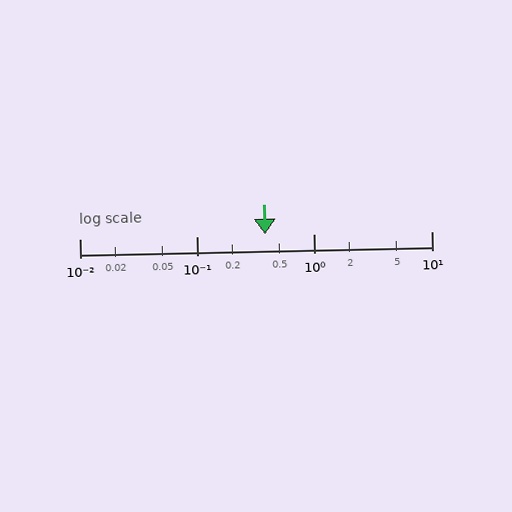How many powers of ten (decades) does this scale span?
The scale spans 3 decades, from 0.01 to 10.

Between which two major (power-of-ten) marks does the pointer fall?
The pointer is between 0.1 and 1.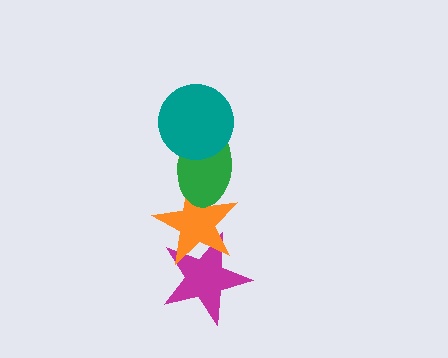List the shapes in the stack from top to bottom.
From top to bottom: the teal circle, the green ellipse, the orange star, the magenta star.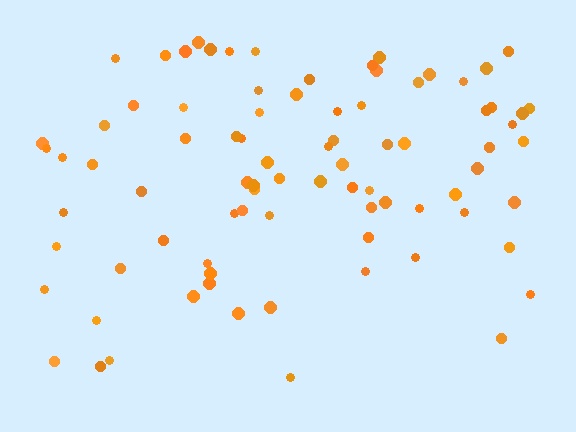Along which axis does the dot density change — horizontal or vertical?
Vertical.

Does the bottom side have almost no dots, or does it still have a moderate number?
Still a moderate number, just noticeably fewer than the top.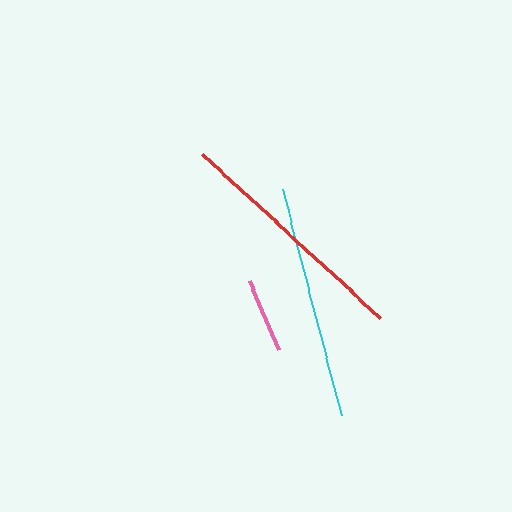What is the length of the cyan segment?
The cyan segment is approximately 233 pixels long.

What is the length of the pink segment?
The pink segment is approximately 75 pixels long.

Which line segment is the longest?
The red line is the longest at approximately 241 pixels.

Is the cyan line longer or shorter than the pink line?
The cyan line is longer than the pink line.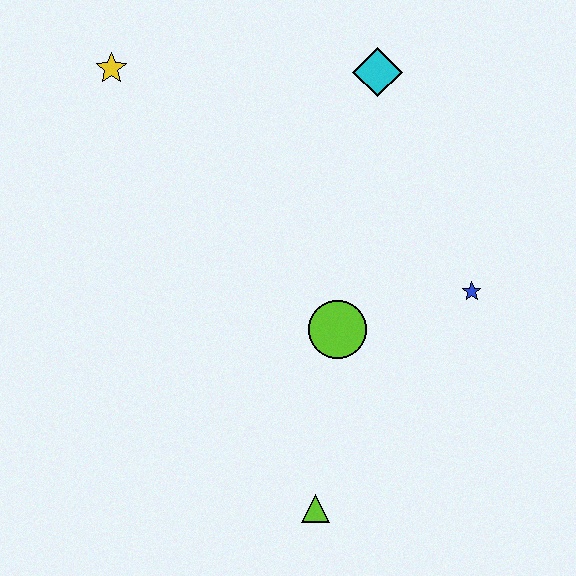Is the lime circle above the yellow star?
No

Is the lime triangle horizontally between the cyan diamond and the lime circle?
No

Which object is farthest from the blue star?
The yellow star is farthest from the blue star.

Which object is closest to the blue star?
The lime circle is closest to the blue star.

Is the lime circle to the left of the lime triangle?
No